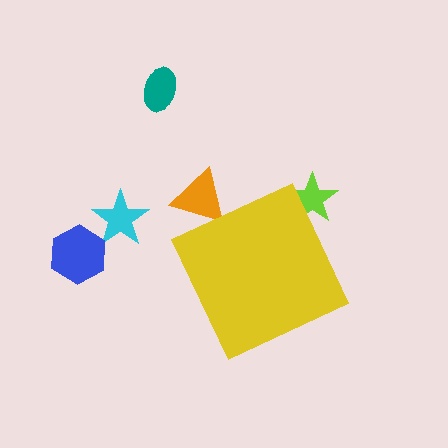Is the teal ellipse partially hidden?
No, the teal ellipse is fully visible.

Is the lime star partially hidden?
Yes, the lime star is partially hidden behind the yellow diamond.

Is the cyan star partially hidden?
No, the cyan star is fully visible.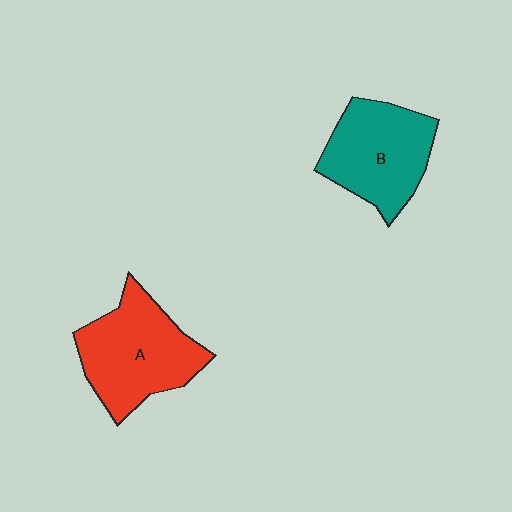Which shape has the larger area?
Shape A (red).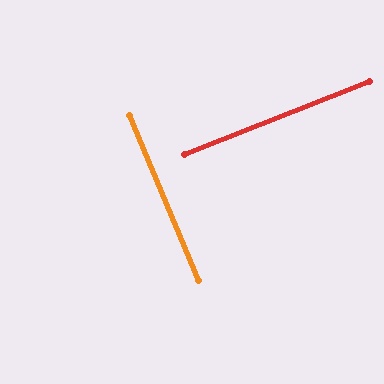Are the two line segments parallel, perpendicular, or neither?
Perpendicular — they meet at approximately 89°.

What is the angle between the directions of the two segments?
Approximately 89 degrees.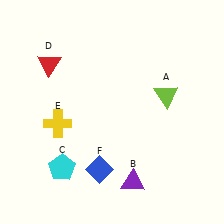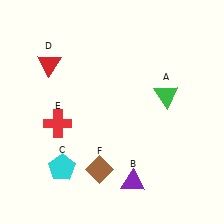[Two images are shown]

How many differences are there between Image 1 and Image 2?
There are 3 differences between the two images.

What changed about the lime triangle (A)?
In Image 1, A is lime. In Image 2, it changed to green.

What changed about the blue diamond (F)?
In Image 1, F is blue. In Image 2, it changed to brown.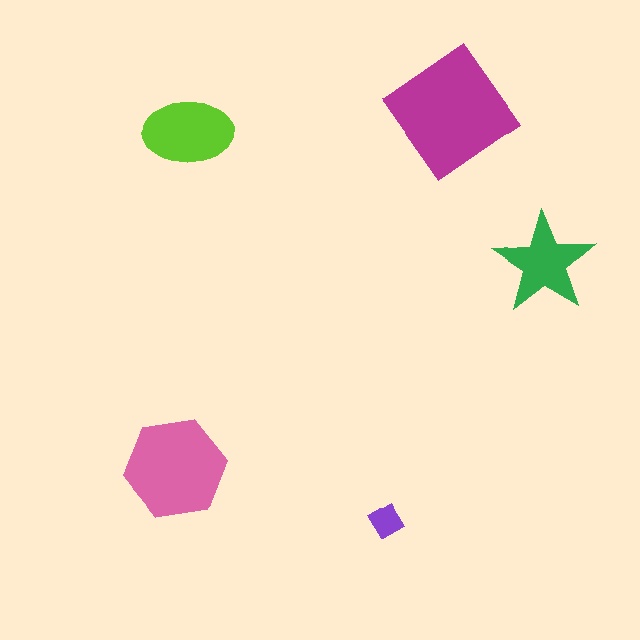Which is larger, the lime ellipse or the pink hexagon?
The pink hexagon.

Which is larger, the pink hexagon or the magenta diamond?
The magenta diamond.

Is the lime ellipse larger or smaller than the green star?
Larger.